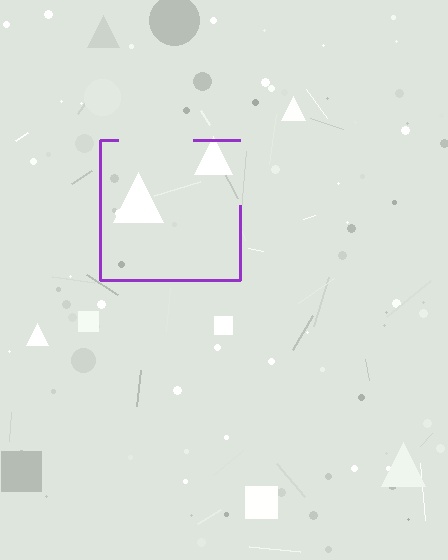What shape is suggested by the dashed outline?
The dashed outline suggests a square.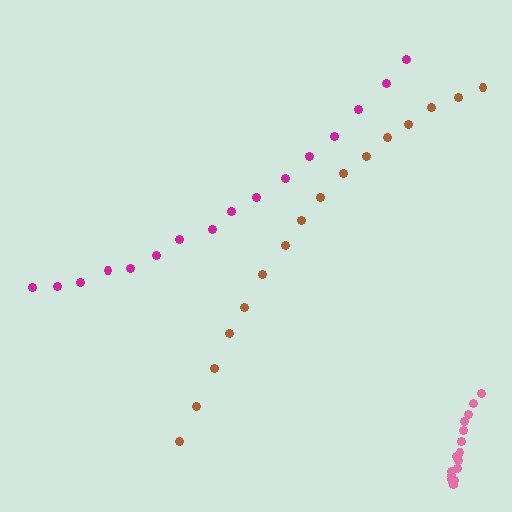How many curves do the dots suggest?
There are 3 distinct paths.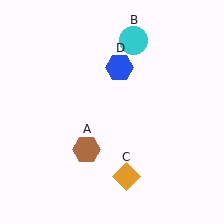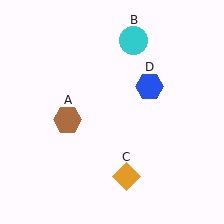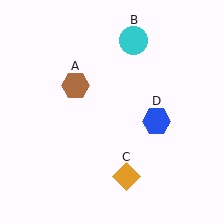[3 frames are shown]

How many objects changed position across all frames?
2 objects changed position: brown hexagon (object A), blue hexagon (object D).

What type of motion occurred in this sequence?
The brown hexagon (object A), blue hexagon (object D) rotated clockwise around the center of the scene.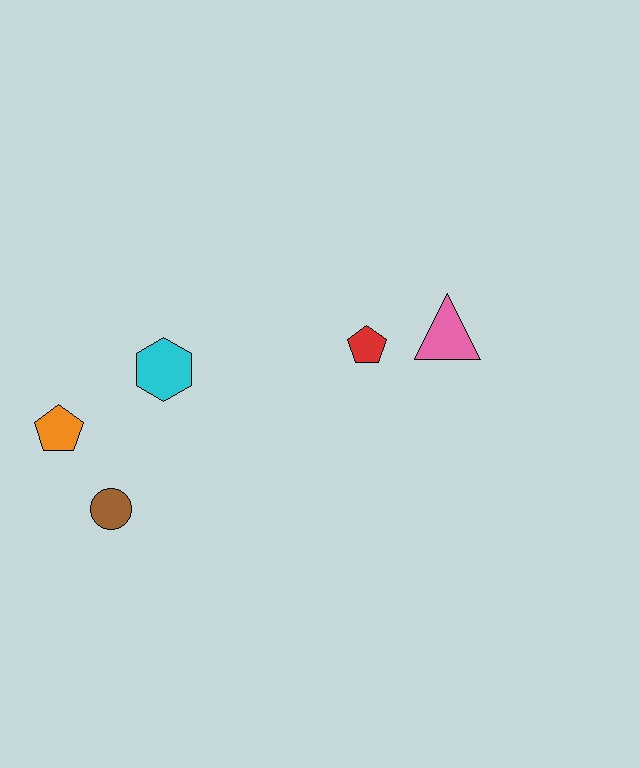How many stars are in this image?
There are no stars.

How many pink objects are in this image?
There is 1 pink object.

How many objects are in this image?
There are 5 objects.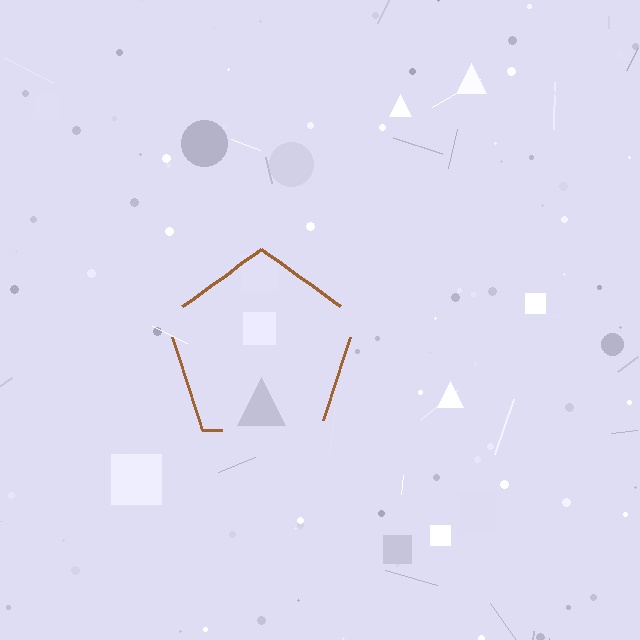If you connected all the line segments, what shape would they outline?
They would outline a pentagon.